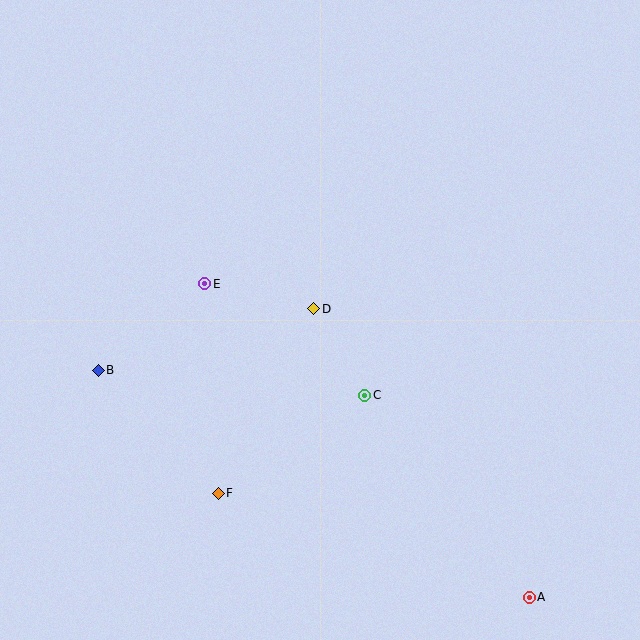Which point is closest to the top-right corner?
Point D is closest to the top-right corner.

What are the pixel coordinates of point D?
Point D is at (314, 309).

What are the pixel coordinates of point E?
Point E is at (205, 284).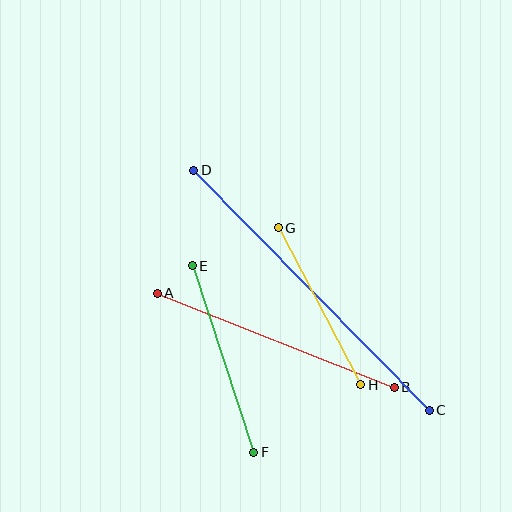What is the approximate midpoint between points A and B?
The midpoint is at approximately (276, 340) pixels.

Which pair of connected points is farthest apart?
Points C and D are farthest apart.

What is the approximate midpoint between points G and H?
The midpoint is at approximately (319, 306) pixels.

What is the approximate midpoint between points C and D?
The midpoint is at approximately (312, 290) pixels.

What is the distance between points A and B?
The distance is approximately 255 pixels.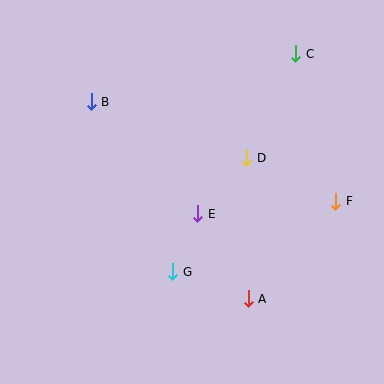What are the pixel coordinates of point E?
Point E is at (198, 214).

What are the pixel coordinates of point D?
Point D is at (247, 158).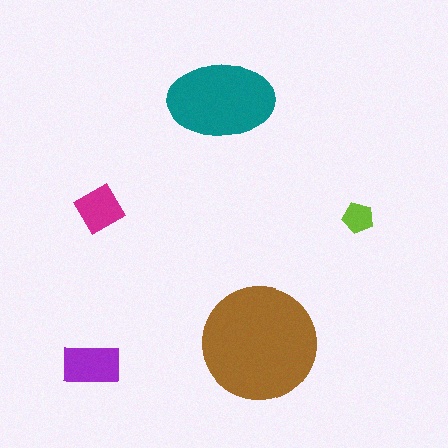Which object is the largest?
The brown circle.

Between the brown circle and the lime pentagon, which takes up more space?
The brown circle.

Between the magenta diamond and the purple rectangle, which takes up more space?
The purple rectangle.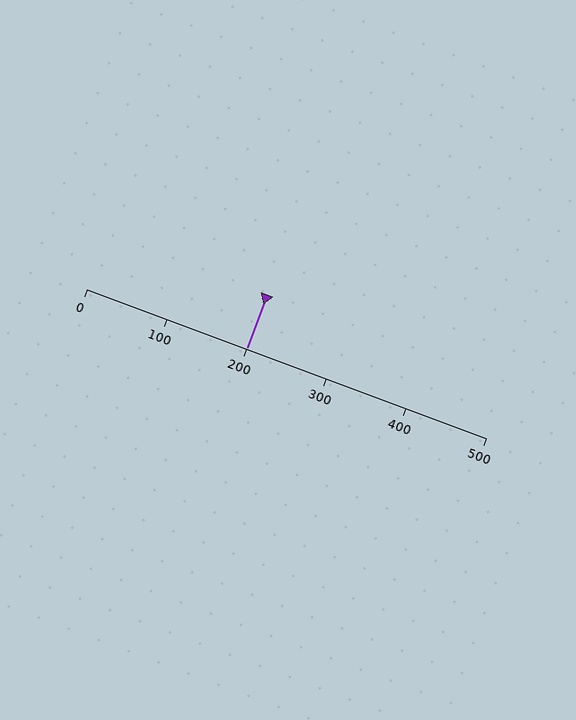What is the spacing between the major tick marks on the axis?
The major ticks are spaced 100 apart.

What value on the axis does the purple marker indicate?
The marker indicates approximately 200.